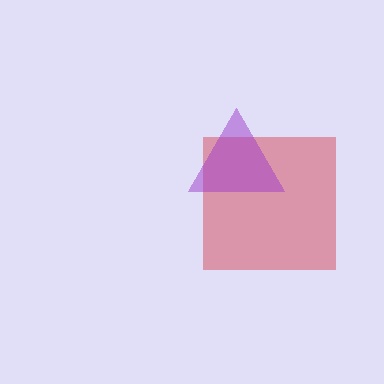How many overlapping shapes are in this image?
There are 2 overlapping shapes in the image.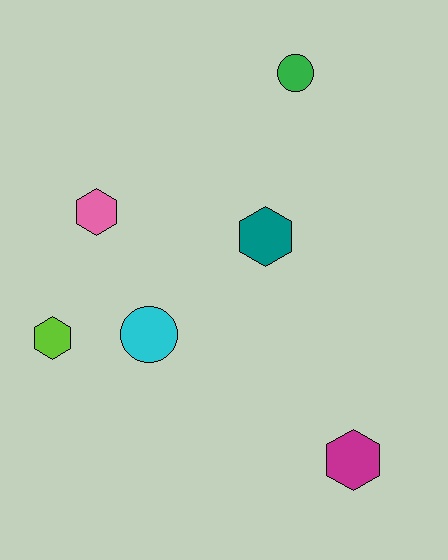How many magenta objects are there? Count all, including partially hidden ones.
There is 1 magenta object.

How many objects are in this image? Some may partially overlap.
There are 6 objects.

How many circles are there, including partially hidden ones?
There are 2 circles.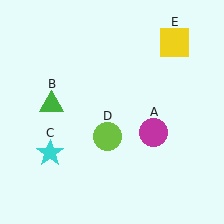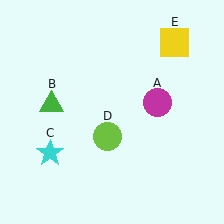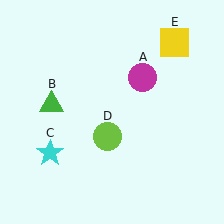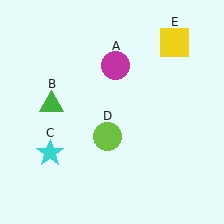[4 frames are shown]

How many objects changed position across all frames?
1 object changed position: magenta circle (object A).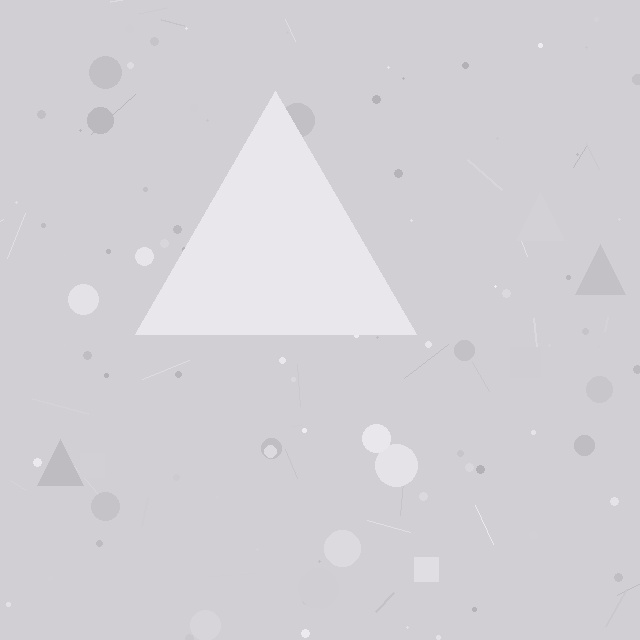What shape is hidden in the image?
A triangle is hidden in the image.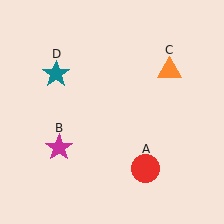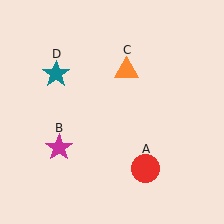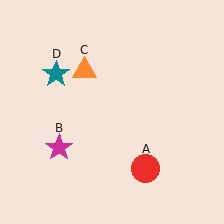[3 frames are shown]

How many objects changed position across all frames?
1 object changed position: orange triangle (object C).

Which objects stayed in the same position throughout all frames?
Red circle (object A) and magenta star (object B) and teal star (object D) remained stationary.